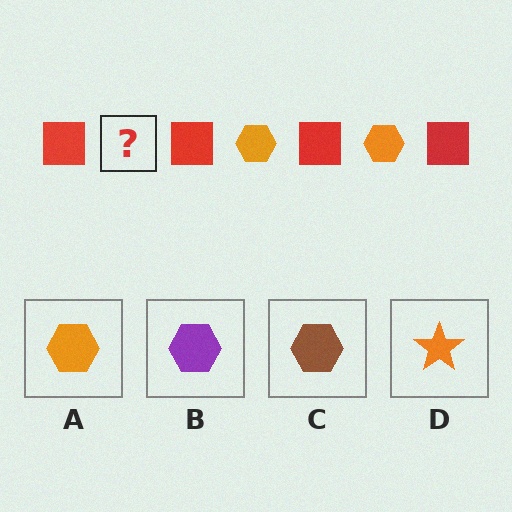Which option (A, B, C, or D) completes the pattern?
A.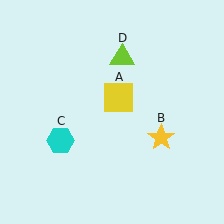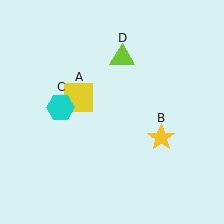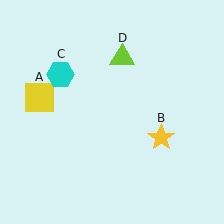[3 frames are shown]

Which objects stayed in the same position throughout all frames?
Yellow star (object B) and lime triangle (object D) remained stationary.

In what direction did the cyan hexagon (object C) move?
The cyan hexagon (object C) moved up.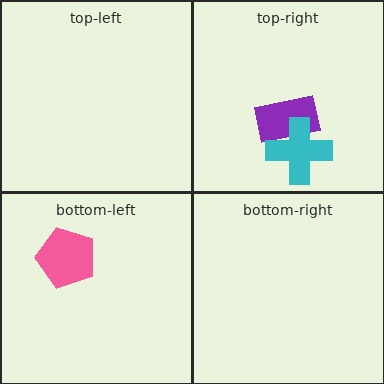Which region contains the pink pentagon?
The bottom-left region.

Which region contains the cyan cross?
The top-right region.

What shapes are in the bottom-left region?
The pink pentagon.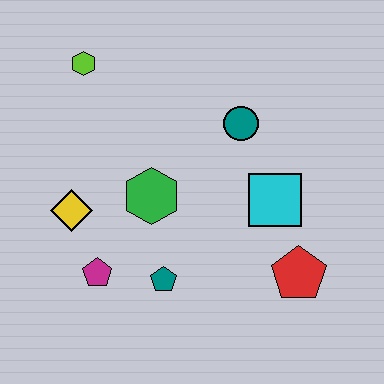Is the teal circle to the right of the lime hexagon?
Yes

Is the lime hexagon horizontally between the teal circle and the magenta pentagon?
No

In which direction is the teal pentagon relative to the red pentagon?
The teal pentagon is to the left of the red pentagon.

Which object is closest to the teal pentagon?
The magenta pentagon is closest to the teal pentagon.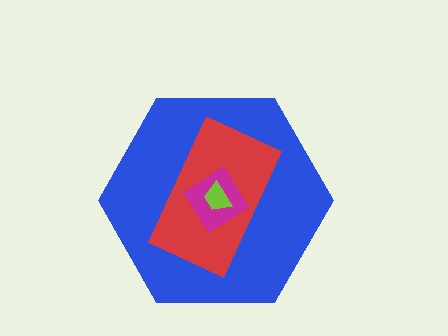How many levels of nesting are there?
4.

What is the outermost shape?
The blue hexagon.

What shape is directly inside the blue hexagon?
The red rectangle.